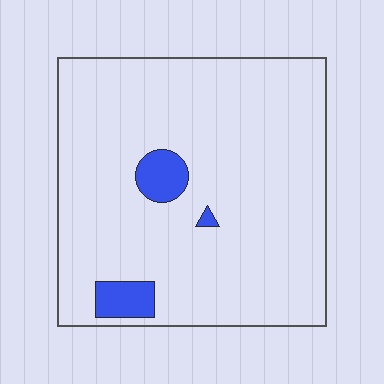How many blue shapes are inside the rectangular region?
3.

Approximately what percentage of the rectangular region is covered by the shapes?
Approximately 5%.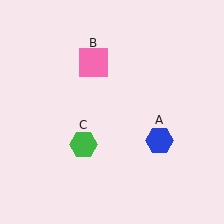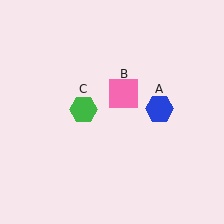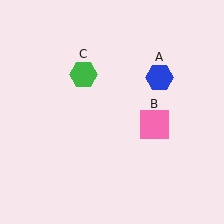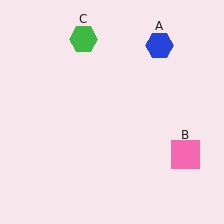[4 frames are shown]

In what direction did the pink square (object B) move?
The pink square (object B) moved down and to the right.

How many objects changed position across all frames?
3 objects changed position: blue hexagon (object A), pink square (object B), green hexagon (object C).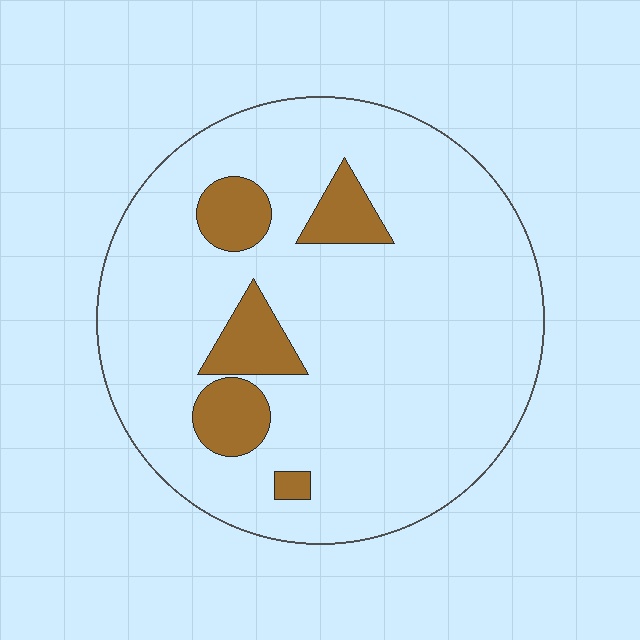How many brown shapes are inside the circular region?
5.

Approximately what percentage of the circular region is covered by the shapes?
Approximately 15%.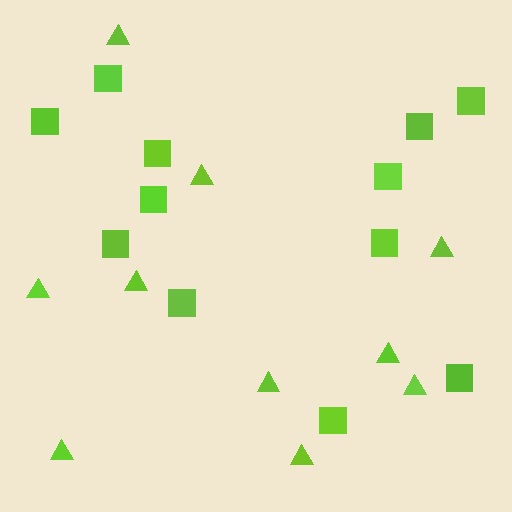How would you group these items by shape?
There are 2 groups: one group of triangles (10) and one group of squares (12).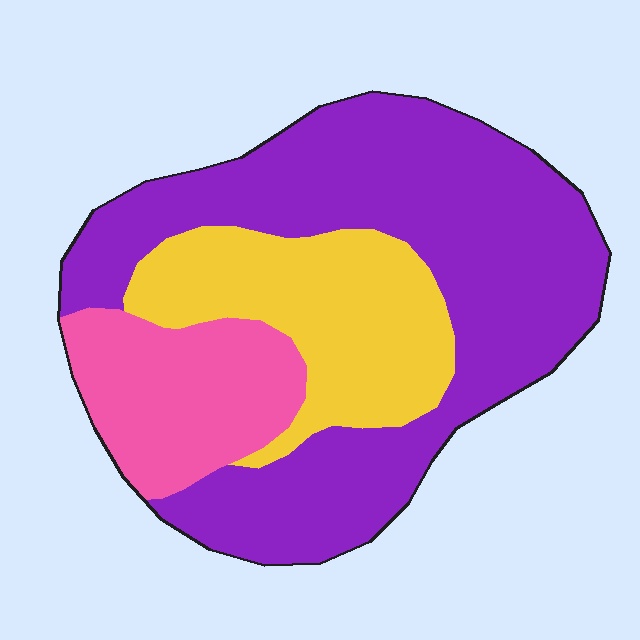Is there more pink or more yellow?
Yellow.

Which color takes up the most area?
Purple, at roughly 55%.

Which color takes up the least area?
Pink, at roughly 20%.